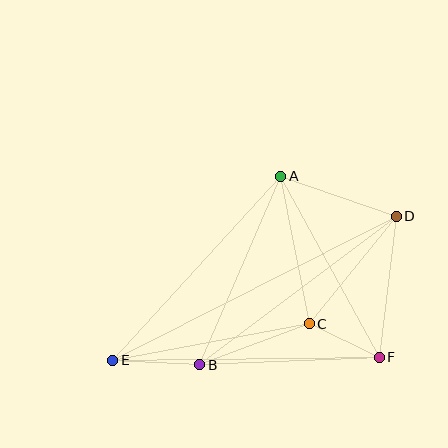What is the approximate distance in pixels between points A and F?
The distance between A and F is approximately 206 pixels.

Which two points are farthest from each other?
Points D and E are farthest from each other.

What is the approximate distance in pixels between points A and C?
The distance between A and C is approximately 150 pixels.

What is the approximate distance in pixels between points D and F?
The distance between D and F is approximately 142 pixels.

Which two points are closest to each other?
Points C and F are closest to each other.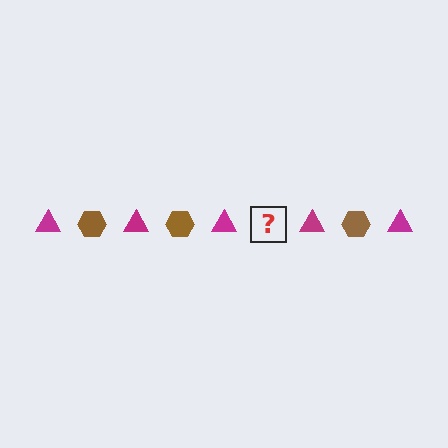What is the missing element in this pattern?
The missing element is a brown hexagon.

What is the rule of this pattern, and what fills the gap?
The rule is that the pattern alternates between magenta triangle and brown hexagon. The gap should be filled with a brown hexagon.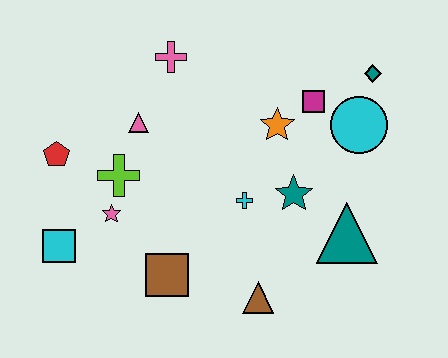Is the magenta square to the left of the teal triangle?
Yes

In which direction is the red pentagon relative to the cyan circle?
The red pentagon is to the left of the cyan circle.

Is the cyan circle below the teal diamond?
Yes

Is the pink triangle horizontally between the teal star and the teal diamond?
No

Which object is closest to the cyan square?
The pink star is closest to the cyan square.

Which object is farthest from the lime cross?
The teal diamond is farthest from the lime cross.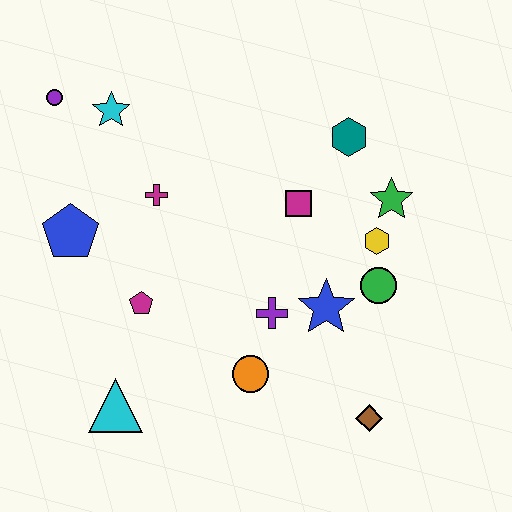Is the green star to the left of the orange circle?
No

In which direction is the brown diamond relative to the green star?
The brown diamond is below the green star.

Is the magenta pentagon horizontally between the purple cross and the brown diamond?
No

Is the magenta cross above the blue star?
Yes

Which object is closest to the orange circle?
The purple cross is closest to the orange circle.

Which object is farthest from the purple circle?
The brown diamond is farthest from the purple circle.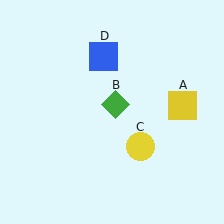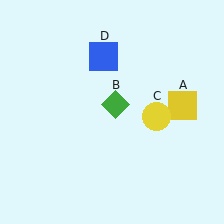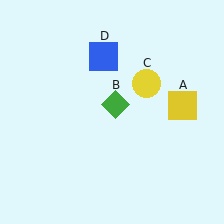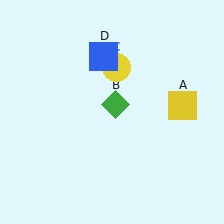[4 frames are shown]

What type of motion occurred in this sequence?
The yellow circle (object C) rotated counterclockwise around the center of the scene.